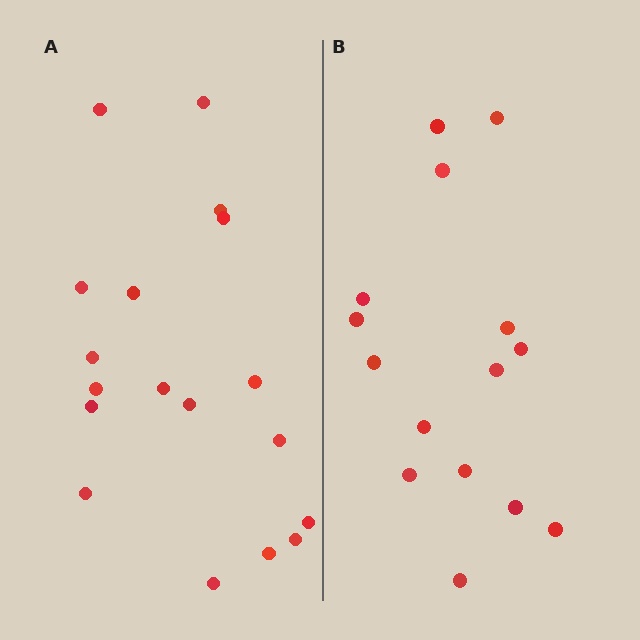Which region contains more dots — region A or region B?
Region A (the left region) has more dots.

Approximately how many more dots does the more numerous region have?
Region A has just a few more — roughly 2 or 3 more dots than region B.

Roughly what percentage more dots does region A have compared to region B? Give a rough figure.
About 20% more.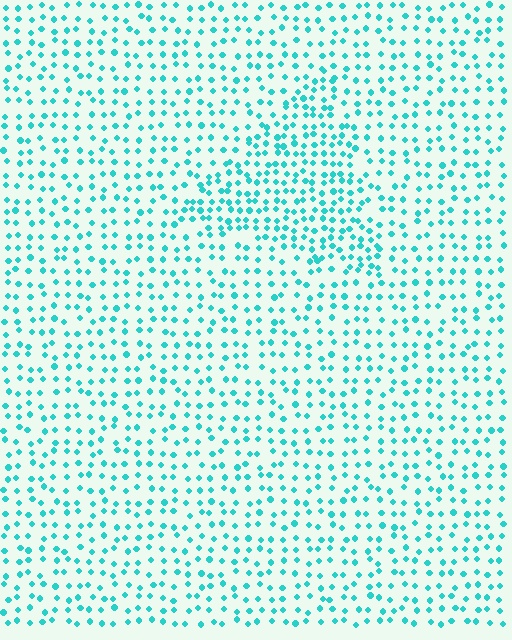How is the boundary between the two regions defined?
The boundary is defined by a change in element density (approximately 1.7x ratio). All elements are the same color, size, and shape.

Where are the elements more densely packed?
The elements are more densely packed inside the triangle boundary.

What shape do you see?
I see a triangle.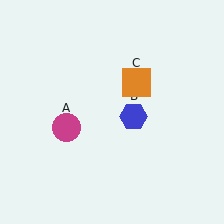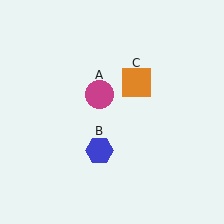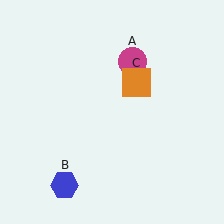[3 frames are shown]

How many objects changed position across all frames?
2 objects changed position: magenta circle (object A), blue hexagon (object B).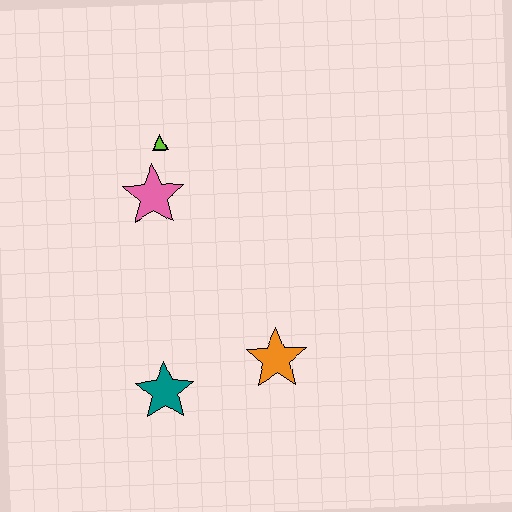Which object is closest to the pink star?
The lime triangle is closest to the pink star.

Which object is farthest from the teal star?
The lime triangle is farthest from the teal star.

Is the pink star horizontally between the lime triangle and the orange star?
No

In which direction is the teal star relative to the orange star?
The teal star is to the left of the orange star.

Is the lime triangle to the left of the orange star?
Yes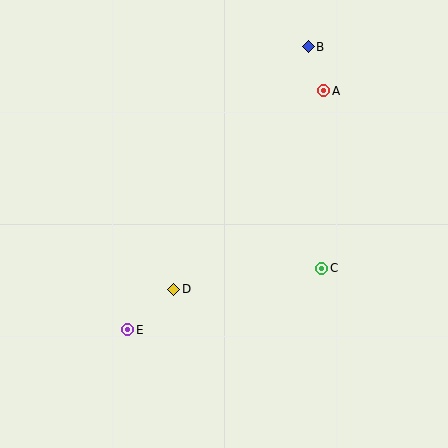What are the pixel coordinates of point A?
Point A is at (324, 91).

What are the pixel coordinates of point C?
Point C is at (322, 268).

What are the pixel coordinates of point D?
Point D is at (174, 289).